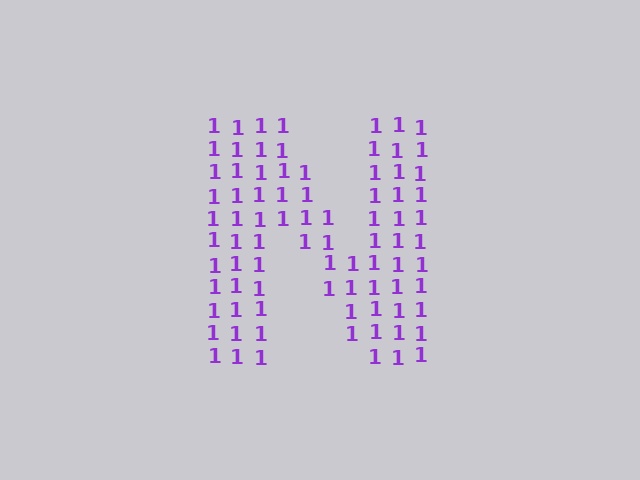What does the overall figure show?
The overall figure shows the letter N.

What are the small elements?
The small elements are digit 1's.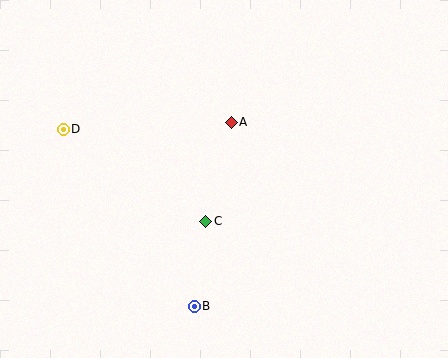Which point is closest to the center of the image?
Point C at (206, 221) is closest to the center.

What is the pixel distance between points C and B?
The distance between C and B is 86 pixels.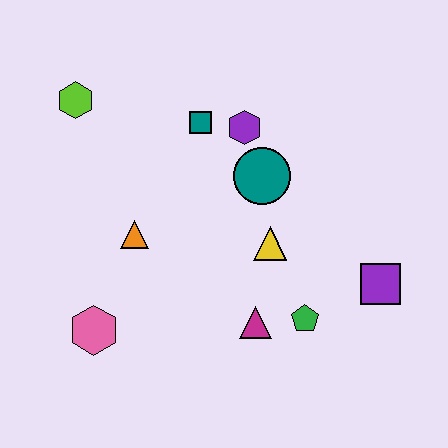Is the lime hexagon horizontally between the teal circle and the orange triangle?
No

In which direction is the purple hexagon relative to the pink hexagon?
The purple hexagon is above the pink hexagon.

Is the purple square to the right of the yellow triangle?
Yes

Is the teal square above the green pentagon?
Yes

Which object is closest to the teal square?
The purple hexagon is closest to the teal square.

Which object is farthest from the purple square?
The lime hexagon is farthest from the purple square.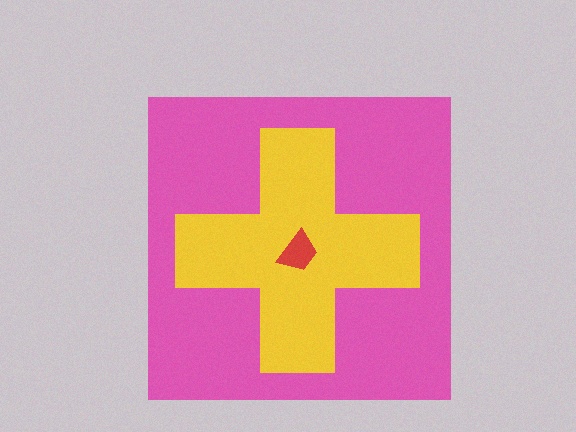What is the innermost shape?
The red trapezoid.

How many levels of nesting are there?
3.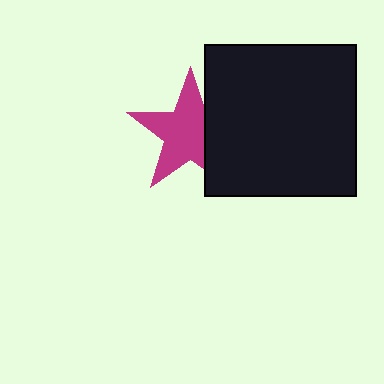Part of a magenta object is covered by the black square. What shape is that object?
It is a star.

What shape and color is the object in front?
The object in front is a black square.